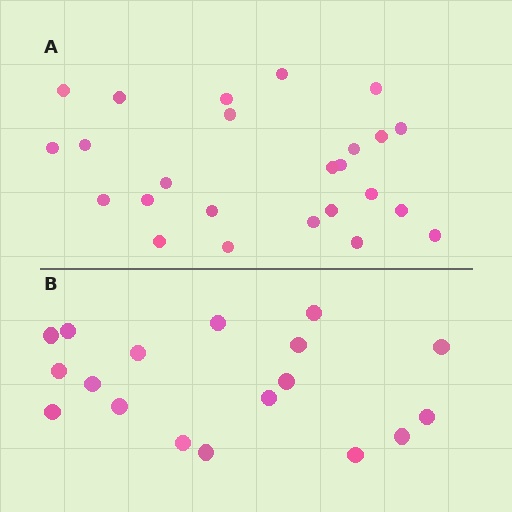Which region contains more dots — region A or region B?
Region A (the top region) has more dots.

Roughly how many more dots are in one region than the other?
Region A has roughly 8 or so more dots than region B.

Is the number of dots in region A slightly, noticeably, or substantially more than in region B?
Region A has noticeably more, but not dramatically so. The ratio is roughly 1.4 to 1.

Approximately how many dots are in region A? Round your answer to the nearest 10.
About 20 dots. (The exact count is 25, which rounds to 20.)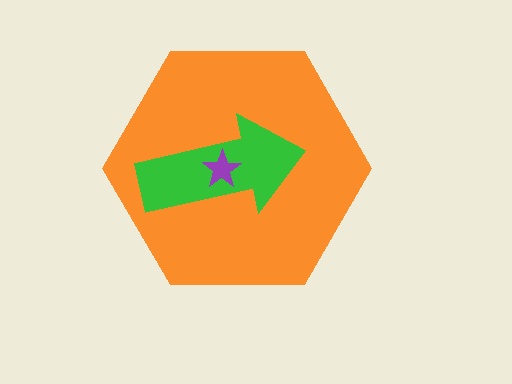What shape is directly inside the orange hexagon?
The green arrow.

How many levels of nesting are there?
3.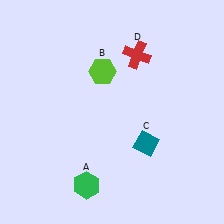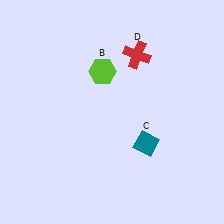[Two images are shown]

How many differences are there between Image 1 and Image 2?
There is 1 difference between the two images.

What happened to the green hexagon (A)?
The green hexagon (A) was removed in Image 2. It was in the bottom-left area of Image 1.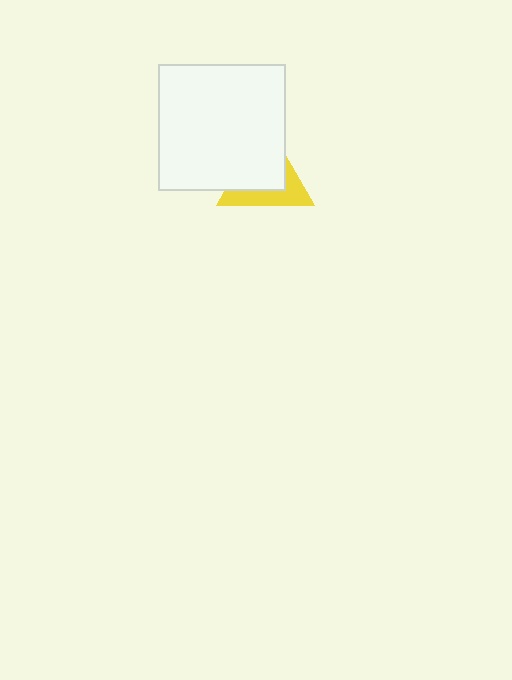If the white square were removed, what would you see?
You would see the complete yellow triangle.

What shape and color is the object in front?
The object in front is a white square.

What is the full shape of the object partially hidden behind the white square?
The partially hidden object is a yellow triangle.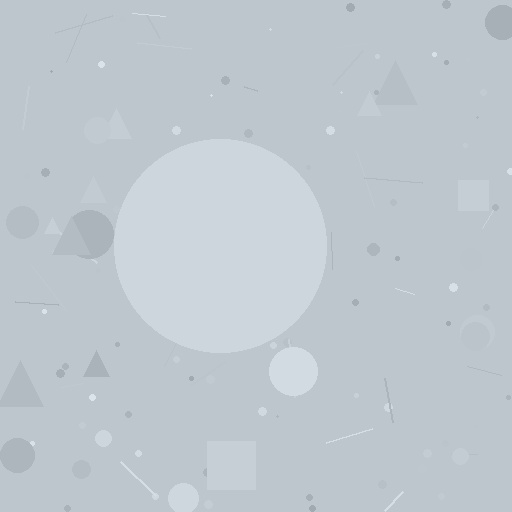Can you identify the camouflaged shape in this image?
The camouflaged shape is a circle.